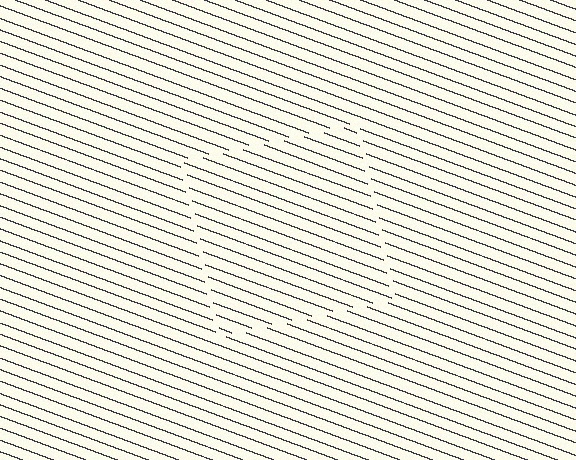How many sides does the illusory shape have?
4 sides — the line-ends trace a square.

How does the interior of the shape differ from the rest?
The interior of the shape contains the same grating, shifted by half a period — the contour is defined by the phase discontinuity where line-ends from the inner and outer gratings abut.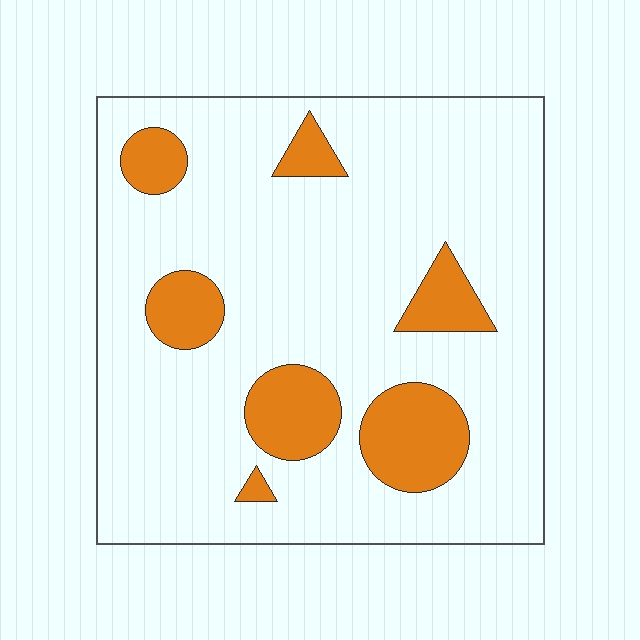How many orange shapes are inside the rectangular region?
7.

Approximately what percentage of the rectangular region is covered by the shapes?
Approximately 15%.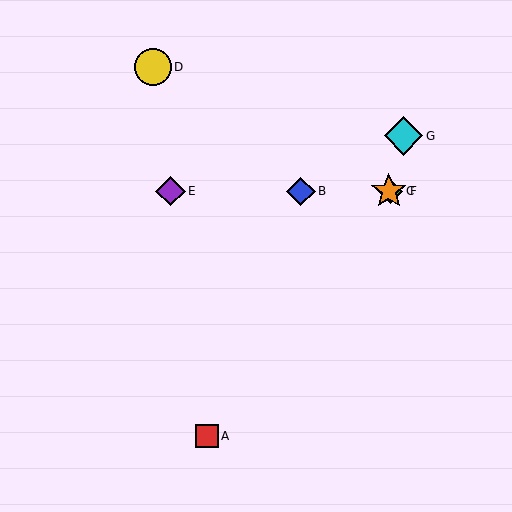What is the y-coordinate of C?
Object C is at y≈191.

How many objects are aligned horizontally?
4 objects (B, C, E, F) are aligned horizontally.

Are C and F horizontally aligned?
Yes, both are at y≈191.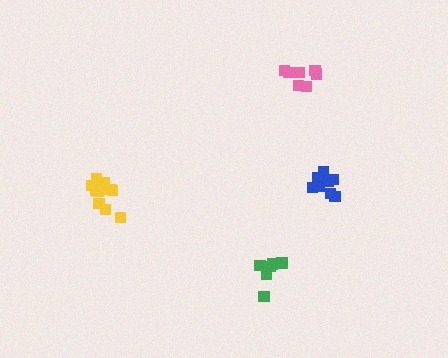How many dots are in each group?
Group 1: 7 dots, Group 2: 12 dots, Group 3: 9 dots, Group 4: 6 dots (34 total).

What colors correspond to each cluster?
The clusters are colored: pink, yellow, blue, green.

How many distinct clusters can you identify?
There are 4 distinct clusters.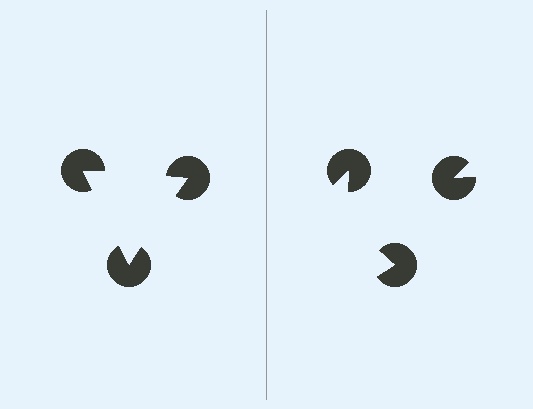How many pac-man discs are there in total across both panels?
6 — 3 on each side.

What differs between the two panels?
The pac-man discs are positioned identically on both sides; only the wedge orientations differ. On the left they align to a triangle; on the right they are misaligned.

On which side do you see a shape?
An illusory triangle appears on the left side. On the right side the wedge cuts are rotated, so no coherent shape forms.